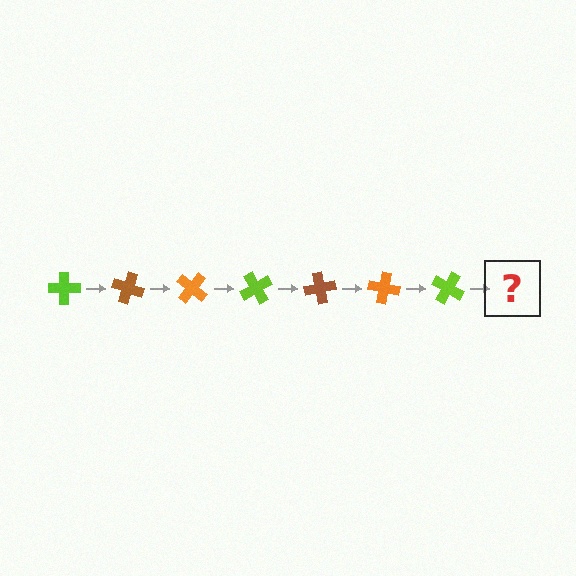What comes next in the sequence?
The next element should be a brown cross, rotated 140 degrees from the start.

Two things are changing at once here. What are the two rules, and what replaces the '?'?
The two rules are that it rotates 20 degrees each step and the color cycles through lime, brown, and orange. The '?' should be a brown cross, rotated 140 degrees from the start.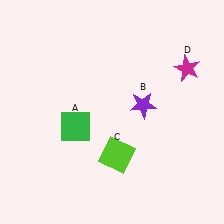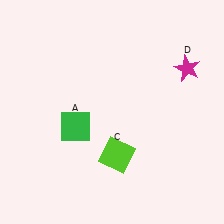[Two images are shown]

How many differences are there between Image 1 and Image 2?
There is 1 difference between the two images.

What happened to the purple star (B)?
The purple star (B) was removed in Image 2. It was in the top-right area of Image 1.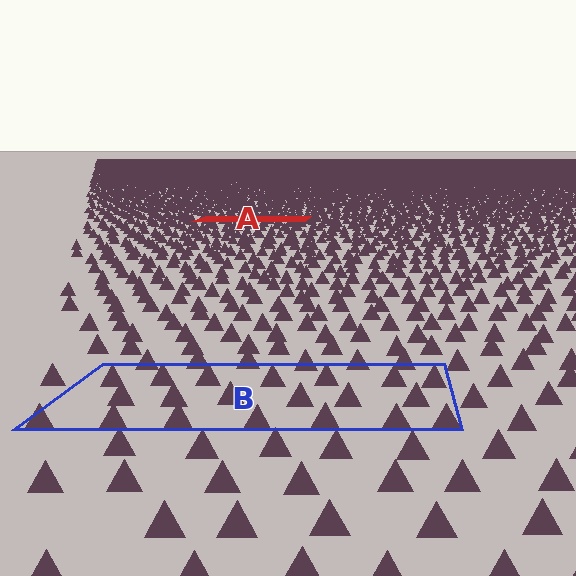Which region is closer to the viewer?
Region B is closer. The texture elements there are larger and more spread out.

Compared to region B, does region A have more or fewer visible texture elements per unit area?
Region A has more texture elements per unit area — they are packed more densely because it is farther away.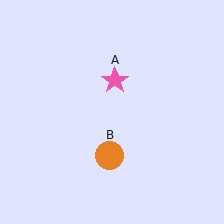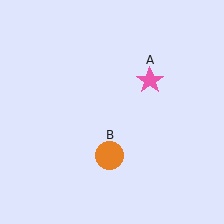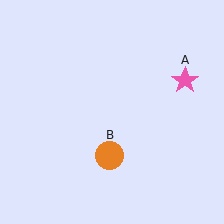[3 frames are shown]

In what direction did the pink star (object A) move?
The pink star (object A) moved right.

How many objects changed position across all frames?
1 object changed position: pink star (object A).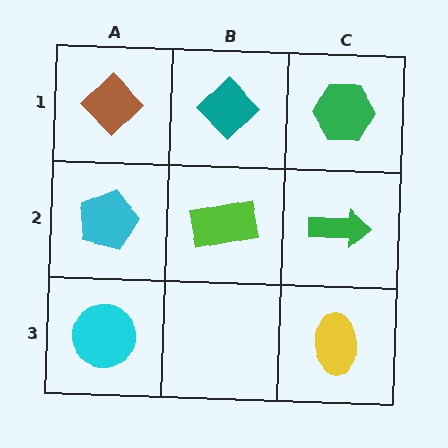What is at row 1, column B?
A teal diamond.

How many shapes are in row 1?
3 shapes.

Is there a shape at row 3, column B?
No, that cell is empty.